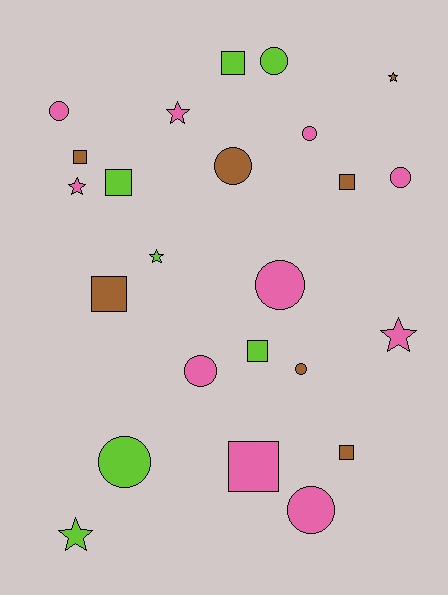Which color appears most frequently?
Pink, with 10 objects.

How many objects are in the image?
There are 24 objects.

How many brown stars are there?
There is 1 brown star.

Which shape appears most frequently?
Circle, with 10 objects.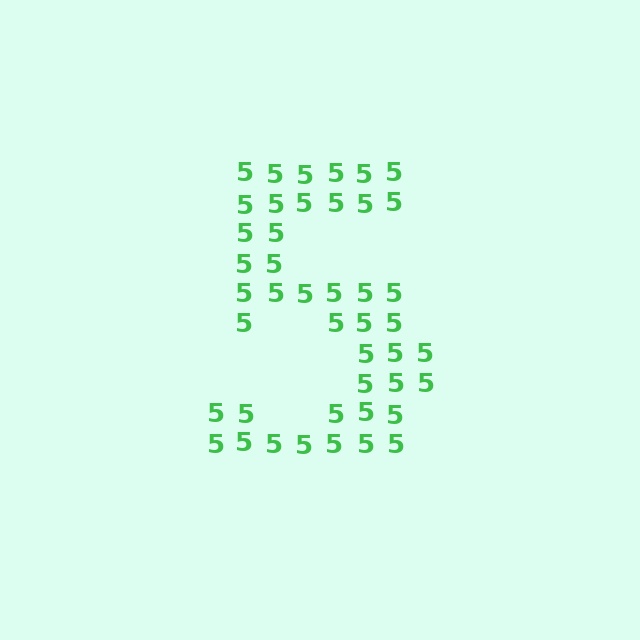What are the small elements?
The small elements are digit 5's.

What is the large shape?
The large shape is the digit 5.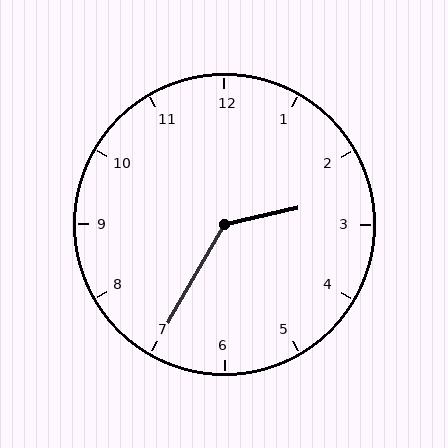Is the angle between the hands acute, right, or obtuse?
It is obtuse.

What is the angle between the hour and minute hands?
Approximately 132 degrees.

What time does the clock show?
2:35.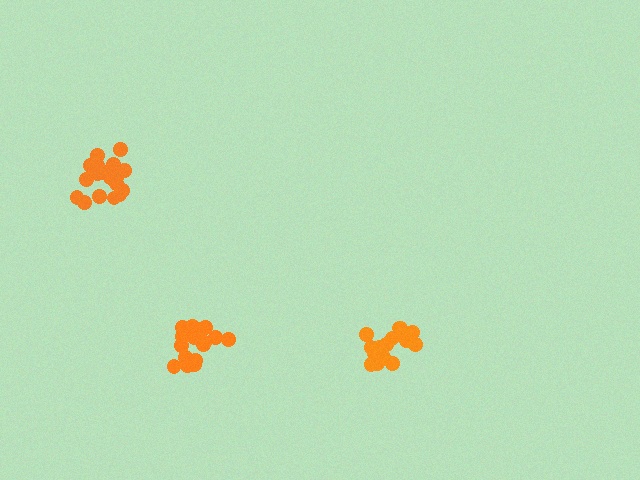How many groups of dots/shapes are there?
There are 3 groups.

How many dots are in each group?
Group 1: 19 dots, Group 2: 18 dots, Group 3: 19 dots (56 total).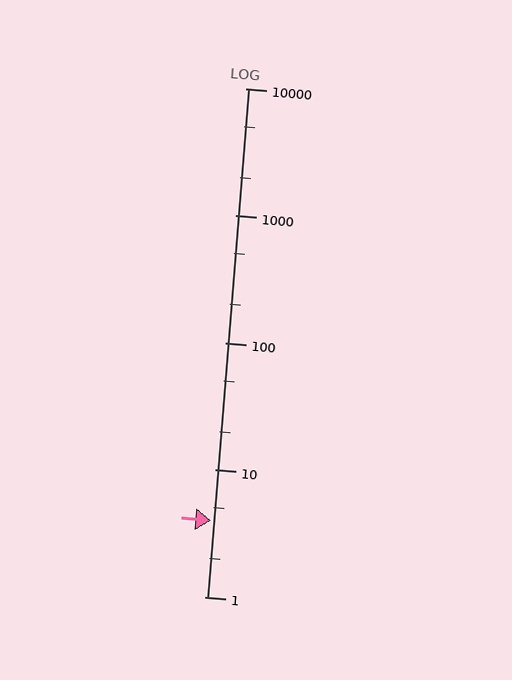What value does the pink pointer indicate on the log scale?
The pointer indicates approximately 4.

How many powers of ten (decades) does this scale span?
The scale spans 4 decades, from 1 to 10000.